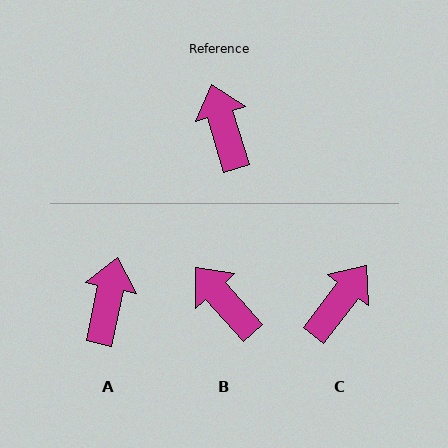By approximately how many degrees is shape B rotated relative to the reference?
Approximately 25 degrees counter-clockwise.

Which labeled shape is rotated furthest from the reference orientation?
C, about 54 degrees away.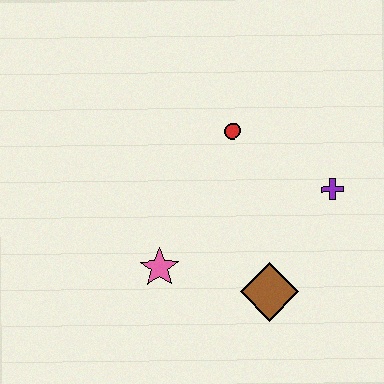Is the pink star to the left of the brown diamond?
Yes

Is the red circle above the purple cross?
Yes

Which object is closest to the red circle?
The purple cross is closest to the red circle.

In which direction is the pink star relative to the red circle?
The pink star is below the red circle.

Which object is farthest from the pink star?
The purple cross is farthest from the pink star.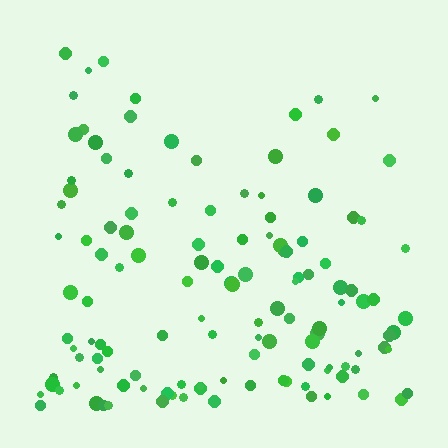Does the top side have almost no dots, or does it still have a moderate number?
Still a moderate number, just noticeably fewer than the bottom.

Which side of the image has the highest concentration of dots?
The bottom.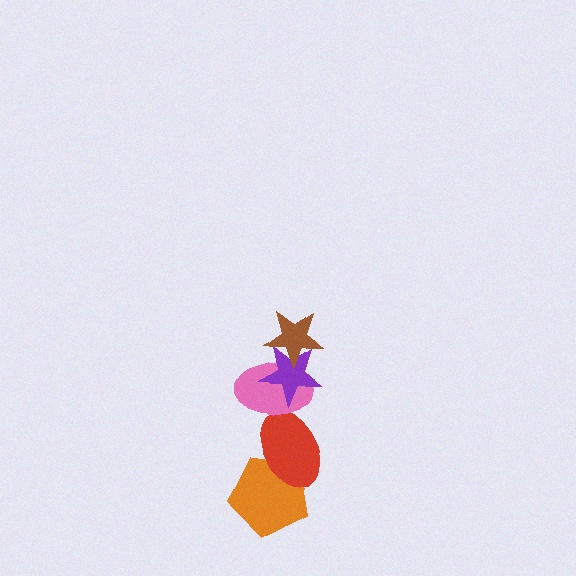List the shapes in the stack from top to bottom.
From top to bottom: the brown star, the purple star, the pink ellipse, the red ellipse, the orange pentagon.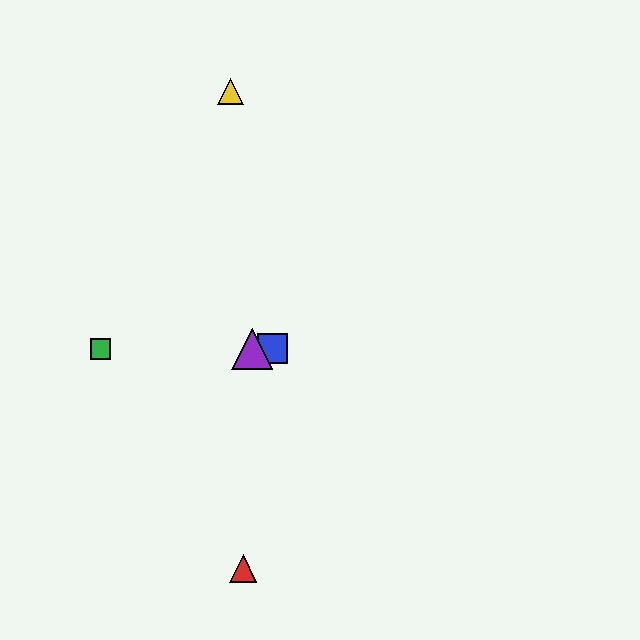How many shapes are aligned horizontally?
3 shapes (the blue square, the green square, the purple triangle) are aligned horizontally.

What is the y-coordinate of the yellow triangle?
The yellow triangle is at y≈91.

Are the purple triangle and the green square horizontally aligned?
Yes, both are at y≈349.